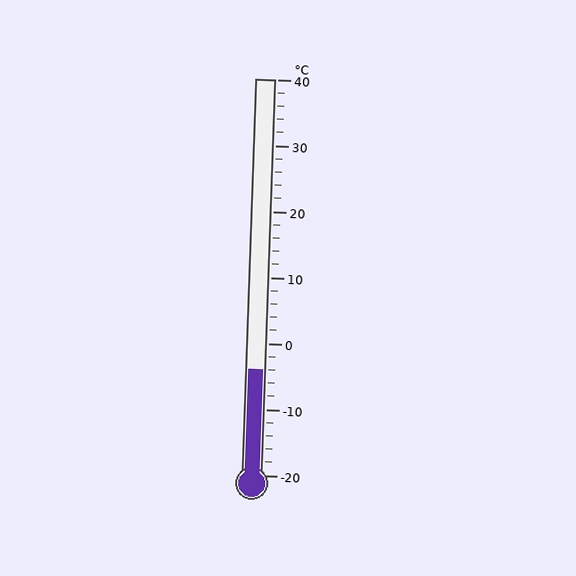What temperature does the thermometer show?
The thermometer shows approximately -4°C.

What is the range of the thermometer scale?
The thermometer scale ranges from -20°C to 40°C.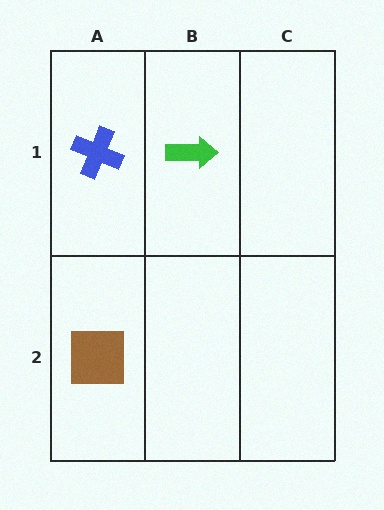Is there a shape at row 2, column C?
No, that cell is empty.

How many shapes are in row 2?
1 shape.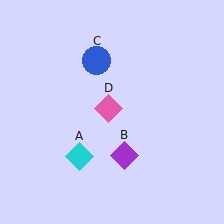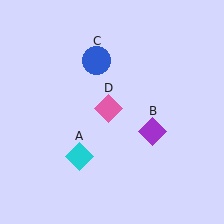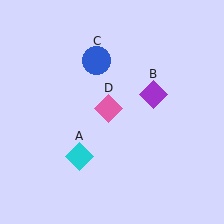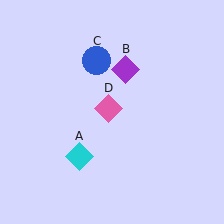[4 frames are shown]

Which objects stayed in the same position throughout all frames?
Cyan diamond (object A) and blue circle (object C) and pink diamond (object D) remained stationary.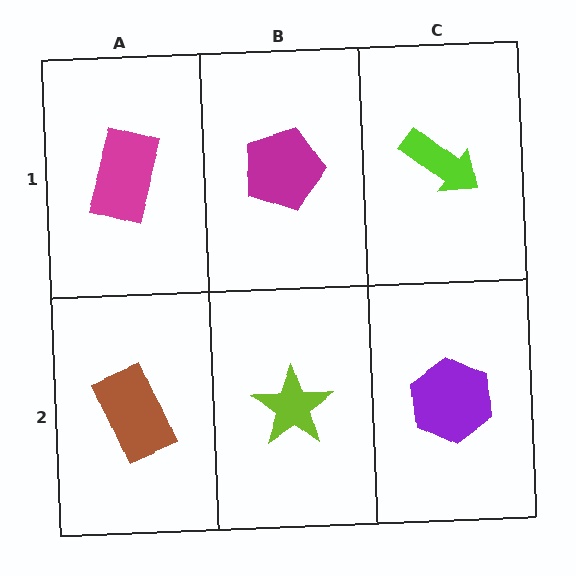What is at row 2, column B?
A lime star.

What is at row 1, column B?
A magenta pentagon.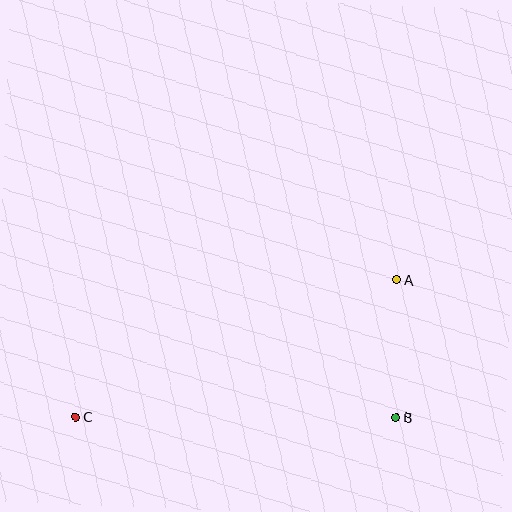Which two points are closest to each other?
Points A and B are closest to each other.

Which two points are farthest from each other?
Points A and C are farthest from each other.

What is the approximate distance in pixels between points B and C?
The distance between B and C is approximately 320 pixels.